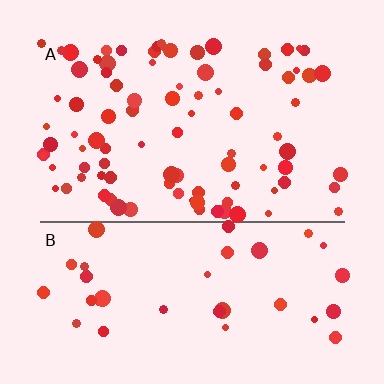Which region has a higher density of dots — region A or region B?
A (the top).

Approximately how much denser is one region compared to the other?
Approximately 2.3× — region A over region B.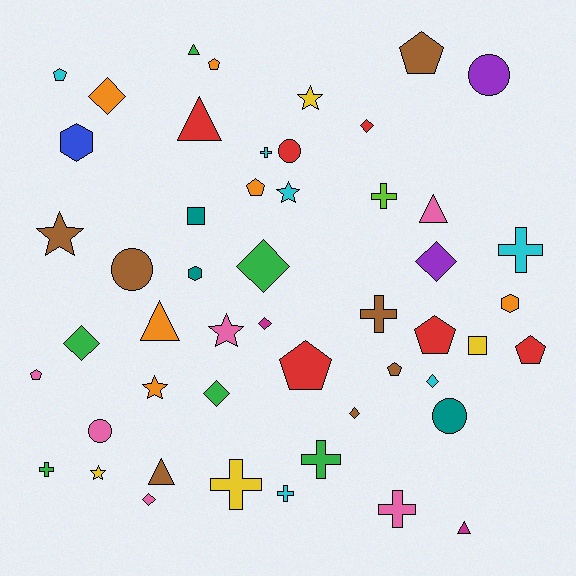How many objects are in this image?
There are 50 objects.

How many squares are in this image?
There are 2 squares.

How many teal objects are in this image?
There are 3 teal objects.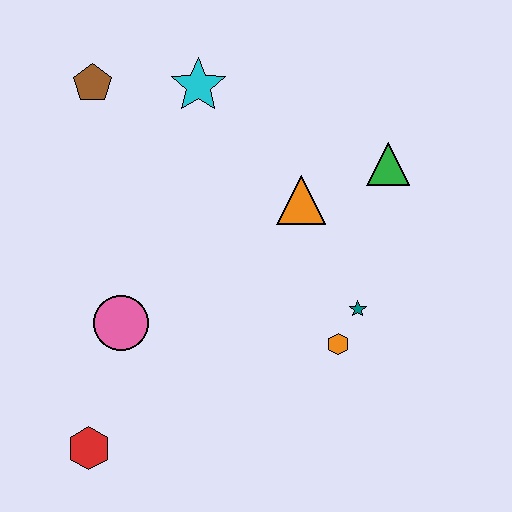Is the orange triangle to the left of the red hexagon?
No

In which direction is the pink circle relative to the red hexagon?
The pink circle is above the red hexagon.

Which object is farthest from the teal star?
The brown pentagon is farthest from the teal star.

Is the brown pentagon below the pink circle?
No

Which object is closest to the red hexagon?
The pink circle is closest to the red hexagon.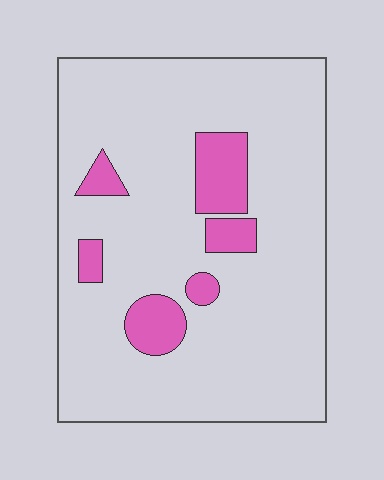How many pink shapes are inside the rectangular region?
6.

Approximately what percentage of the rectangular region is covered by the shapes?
Approximately 15%.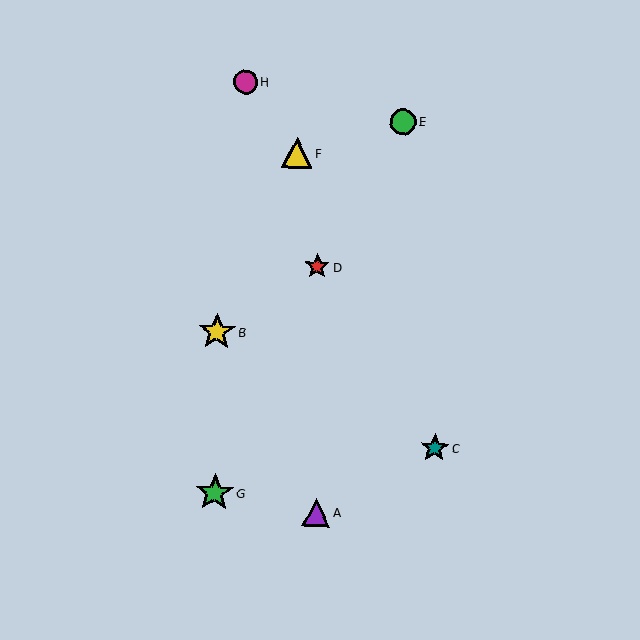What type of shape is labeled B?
Shape B is a yellow star.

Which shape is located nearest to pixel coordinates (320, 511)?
The purple triangle (labeled A) at (316, 512) is nearest to that location.